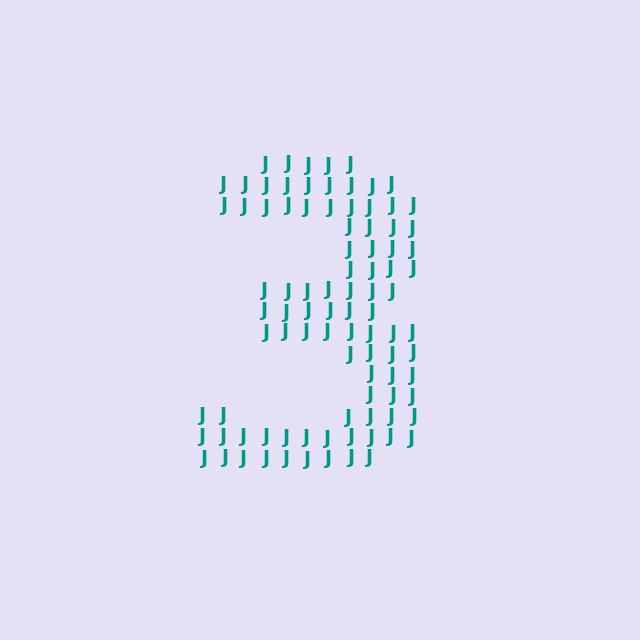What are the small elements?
The small elements are letter J's.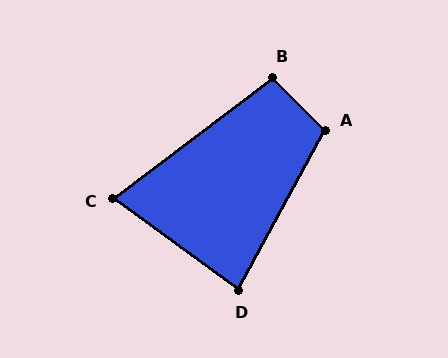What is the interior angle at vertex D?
Approximately 82 degrees (acute).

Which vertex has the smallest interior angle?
C, at approximately 74 degrees.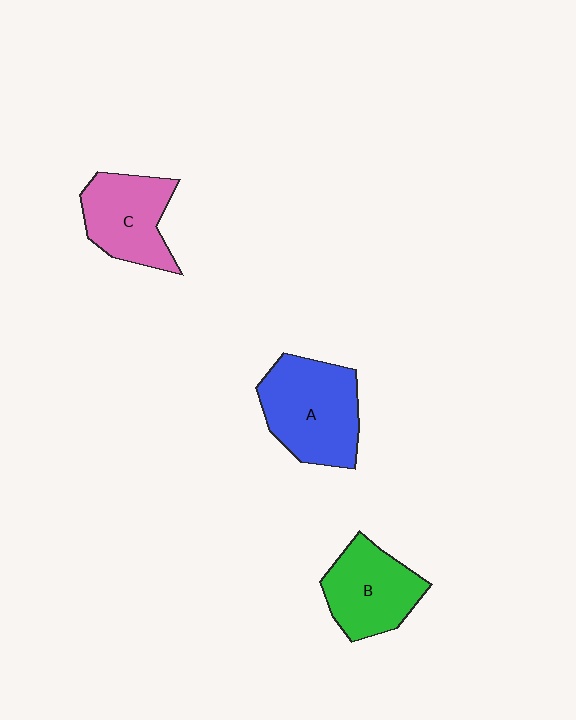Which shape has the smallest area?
Shape C (pink).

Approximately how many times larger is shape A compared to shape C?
Approximately 1.3 times.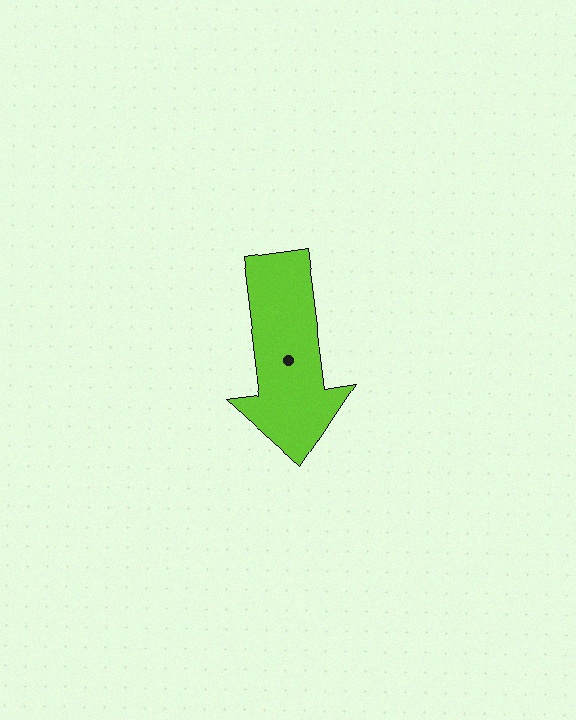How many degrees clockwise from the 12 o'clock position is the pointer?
Approximately 173 degrees.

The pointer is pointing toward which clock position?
Roughly 6 o'clock.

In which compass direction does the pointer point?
South.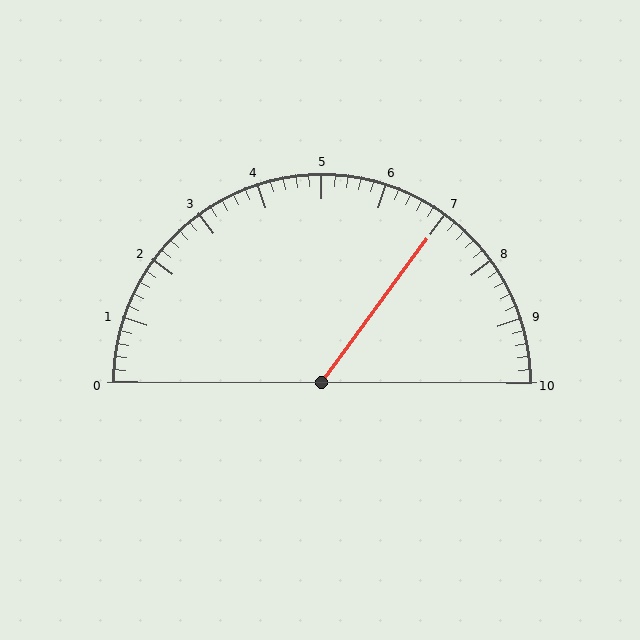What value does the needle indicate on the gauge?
The needle indicates approximately 7.0.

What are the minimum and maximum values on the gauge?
The gauge ranges from 0 to 10.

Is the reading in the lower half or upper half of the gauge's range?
The reading is in the upper half of the range (0 to 10).